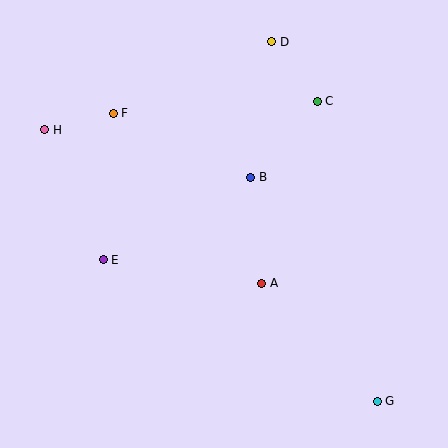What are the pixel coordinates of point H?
Point H is at (45, 130).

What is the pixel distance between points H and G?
The distance between H and G is 429 pixels.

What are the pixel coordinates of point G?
Point G is at (377, 401).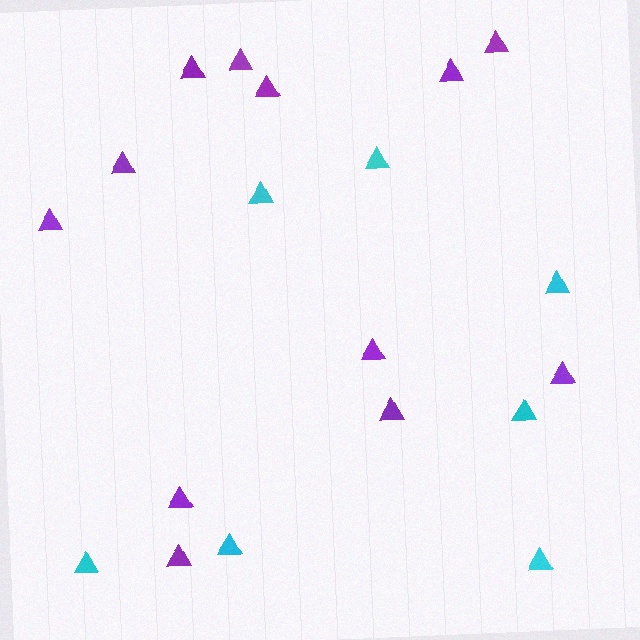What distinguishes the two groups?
There are 2 groups: one group of cyan triangles (7) and one group of purple triangles (12).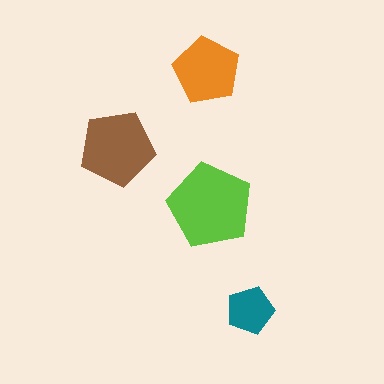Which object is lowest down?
The teal pentagon is bottommost.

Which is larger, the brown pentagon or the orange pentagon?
The brown one.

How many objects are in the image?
There are 4 objects in the image.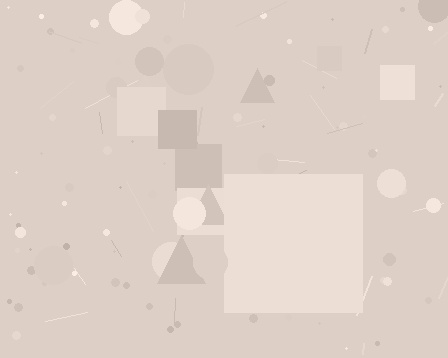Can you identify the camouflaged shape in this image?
The camouflaged shape is a square.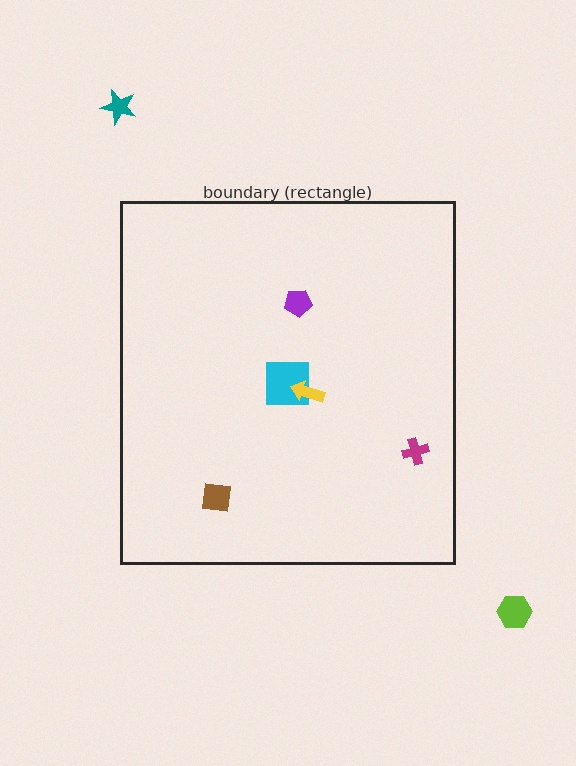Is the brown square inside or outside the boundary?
Inside.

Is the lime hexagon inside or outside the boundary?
Outside.